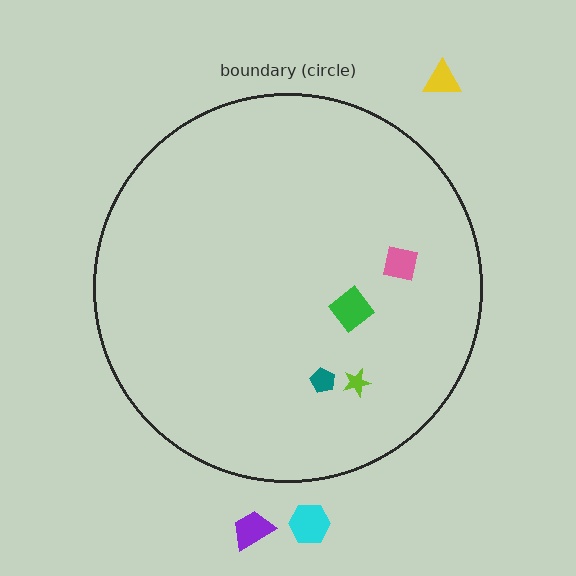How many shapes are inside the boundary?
4 inside, 3 outside.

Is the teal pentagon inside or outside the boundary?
Inside.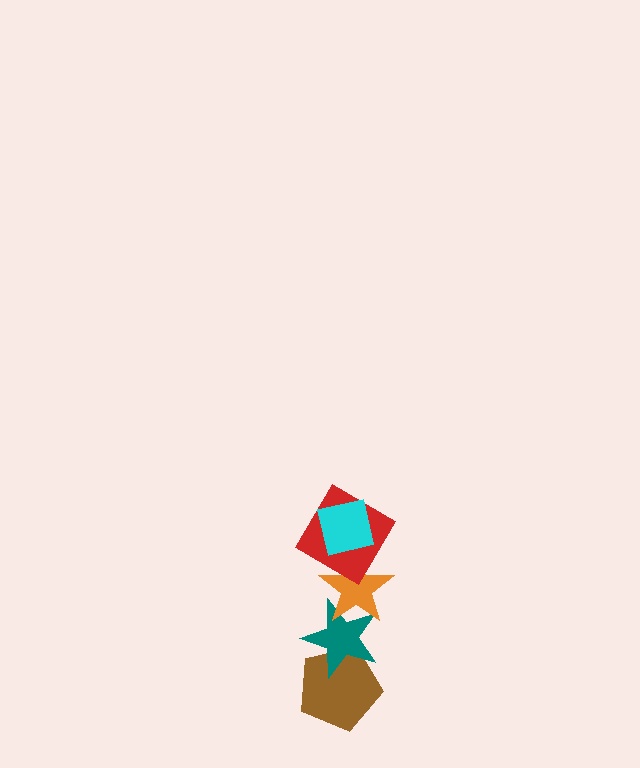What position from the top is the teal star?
The teal star is 4th from the top.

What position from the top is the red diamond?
The red diamond is 2nd from the top.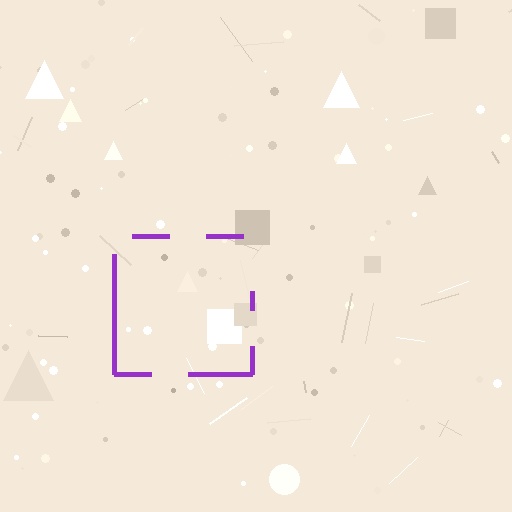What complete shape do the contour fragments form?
The contour fragments form a square.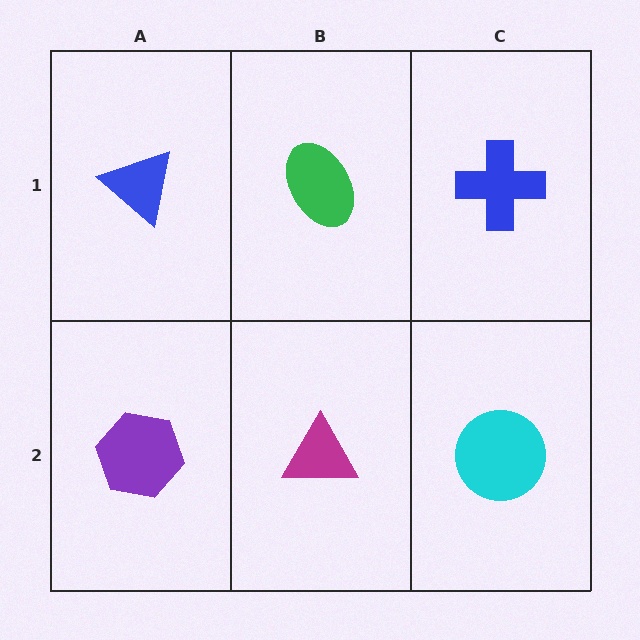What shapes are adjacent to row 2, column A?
A blue triangle (row 1, column A), a magenta triangle (row 2, column B).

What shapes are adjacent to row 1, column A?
A purple hexagon (row 2, column A), a green ellipse (row 1, column B).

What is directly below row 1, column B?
A magenta triangle.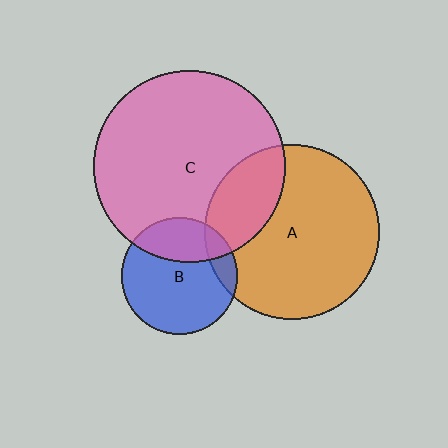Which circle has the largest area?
Circle C (pink).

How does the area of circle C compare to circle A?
Approximately 1.2 times.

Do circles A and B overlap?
Yes.